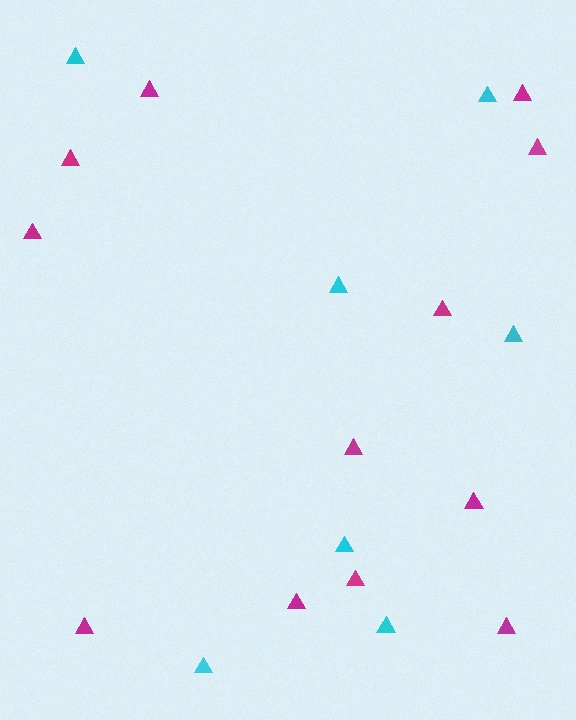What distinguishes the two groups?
There are 2 groups: one group of magenta triangles (12) and one group of cyan triangles (7).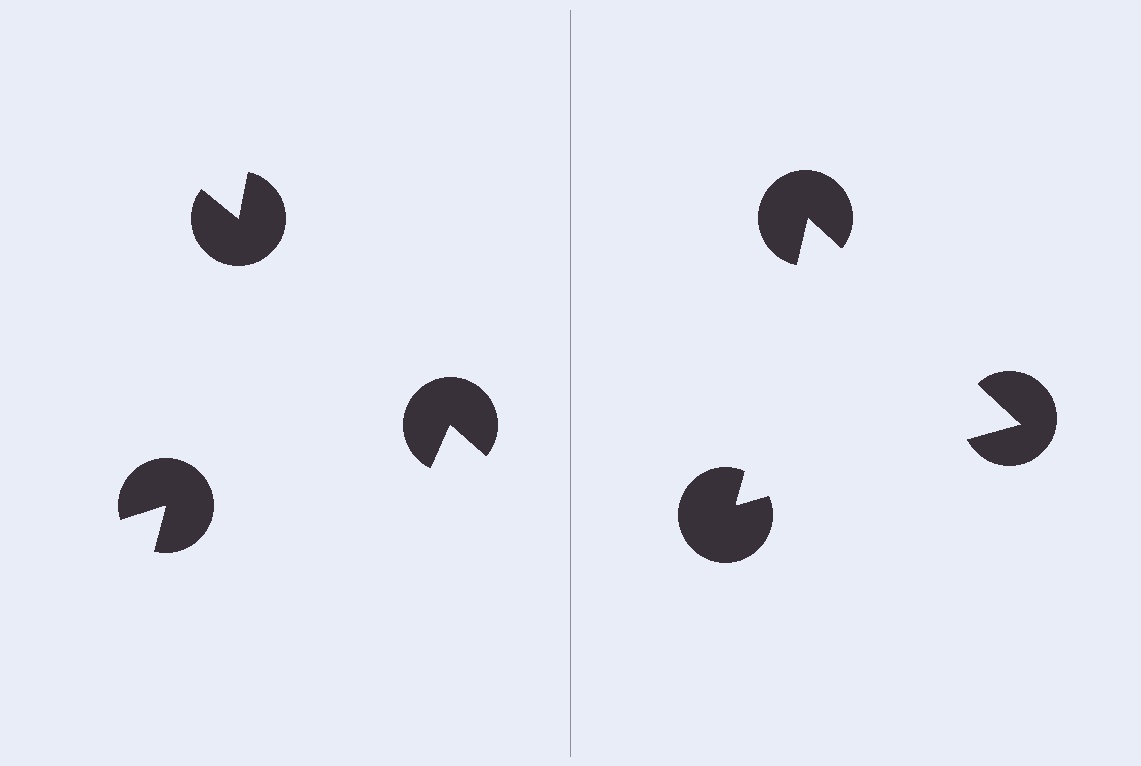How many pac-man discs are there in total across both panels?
6 — 3 on each side.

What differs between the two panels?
The pac-man discs are positioned identically on both sides; only the wedge orientations differ. On the right they align to a triangle; on the left they are misaligned.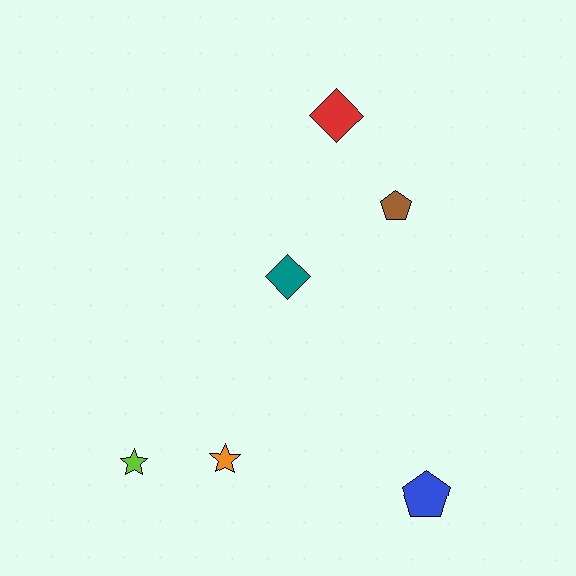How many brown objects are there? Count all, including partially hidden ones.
There is 1 brown object.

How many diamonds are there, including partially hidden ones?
There are 2 diamonds.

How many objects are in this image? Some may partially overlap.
There are 6 objects.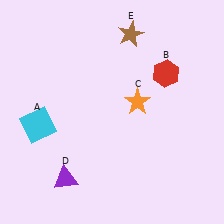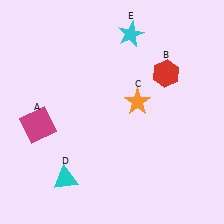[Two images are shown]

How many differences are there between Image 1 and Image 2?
There are 3 differences between the two images.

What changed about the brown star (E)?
In Image 1, E is brown. In Image 2, it changed to cyan.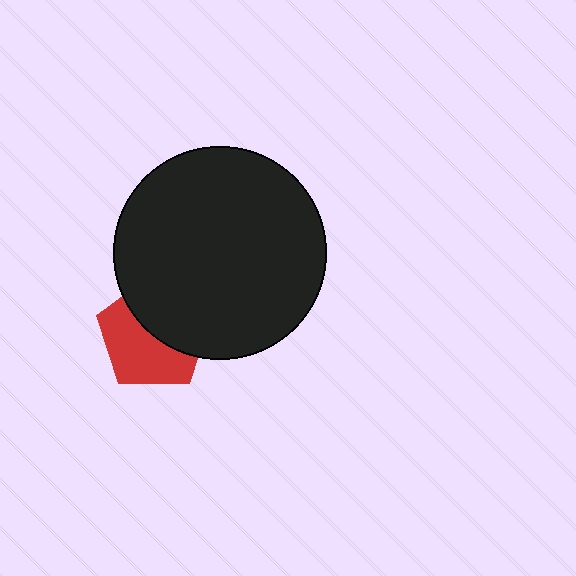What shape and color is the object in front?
The object in front is a black circle.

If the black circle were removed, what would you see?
You would see the complete red pentagon.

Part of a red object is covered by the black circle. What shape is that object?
It is a pentagon.